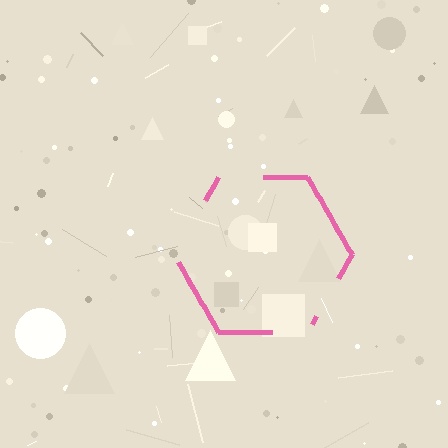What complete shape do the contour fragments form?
The contour fragments form a hexagon.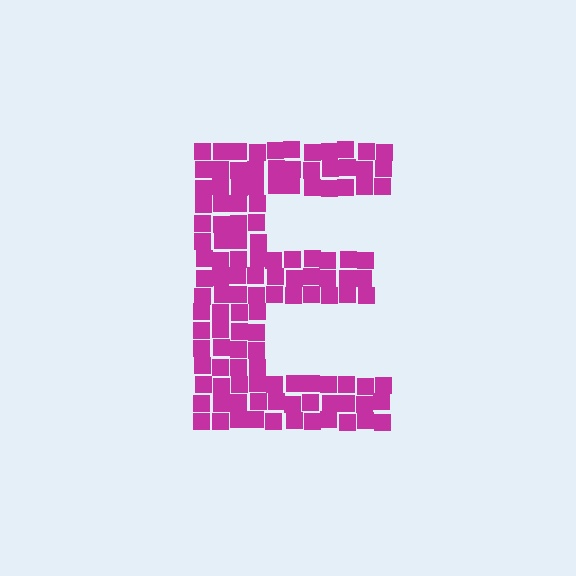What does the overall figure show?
The overall figure shows the letter E.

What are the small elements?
The small elements are squares.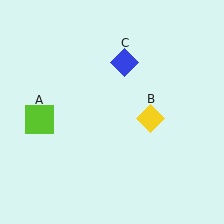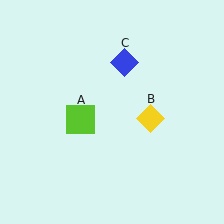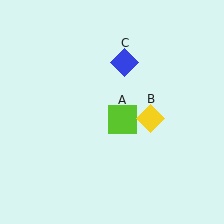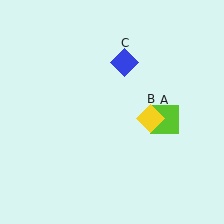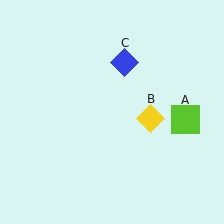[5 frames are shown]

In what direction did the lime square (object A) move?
The lime square (object A) moved right.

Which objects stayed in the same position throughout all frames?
Yellow diamond (object B) and blue diamond (object C) remained stationary.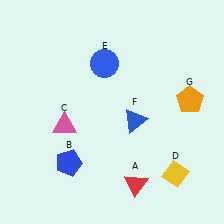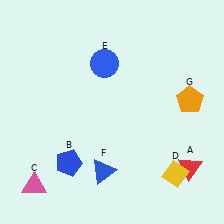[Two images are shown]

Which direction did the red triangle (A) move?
The red triangle (A) moved right.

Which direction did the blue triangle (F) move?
The blue triangle (F) moved down.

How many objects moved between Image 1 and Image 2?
3 objects moved between the two images.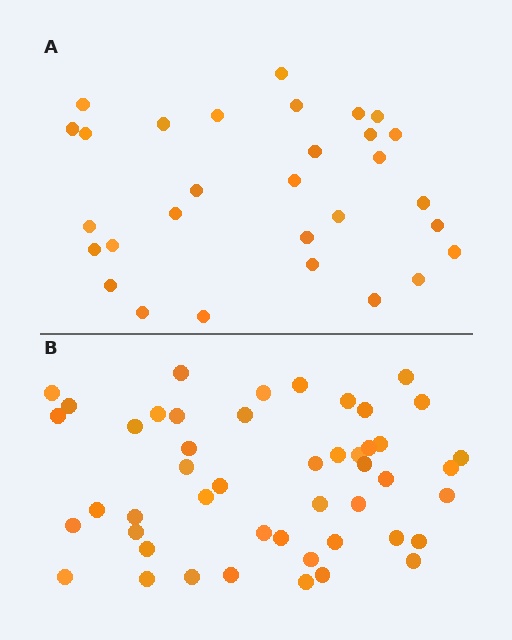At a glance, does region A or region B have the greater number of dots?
Region B (the bottom region) has more dots.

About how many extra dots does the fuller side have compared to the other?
Region B has approximately 20 more dots than region A.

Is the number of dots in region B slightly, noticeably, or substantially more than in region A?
Region B has substantially more. The ratio is roughly 1.6 to 1.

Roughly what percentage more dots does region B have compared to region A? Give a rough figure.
About 60% more.